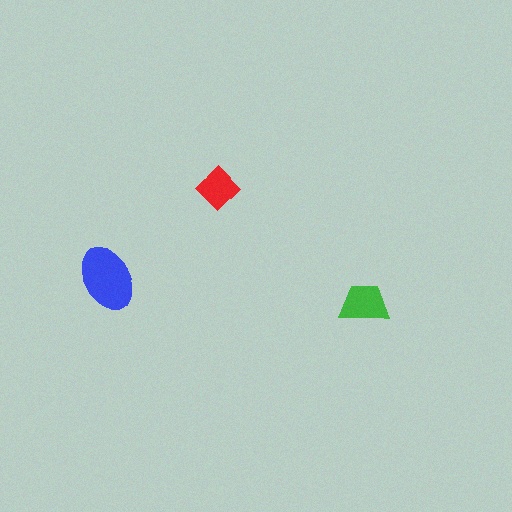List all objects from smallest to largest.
The red diamond, the green trapezoid, the blue ellipse.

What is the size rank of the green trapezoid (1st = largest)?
2nd.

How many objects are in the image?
There are 3 objects in the image.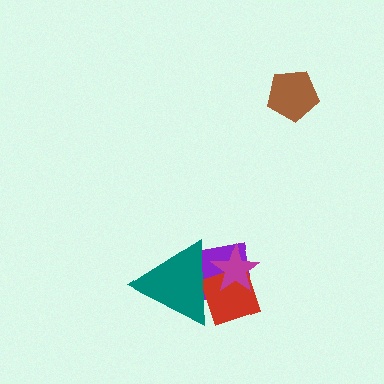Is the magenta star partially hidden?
Yes, it is partially covered by another shape.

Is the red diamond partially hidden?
Yes, it is partially covered by another shape.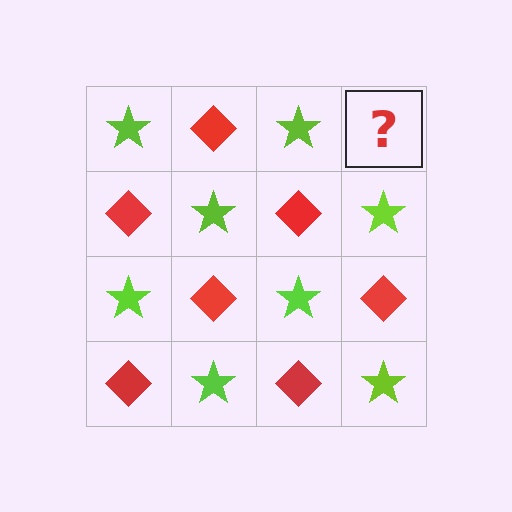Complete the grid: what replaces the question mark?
The question mark should be replaced with a red diamond.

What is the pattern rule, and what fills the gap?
The rule is that it alternates lime star and red diamond in a checkerboard pattern. The gap should be filled with a red diamond.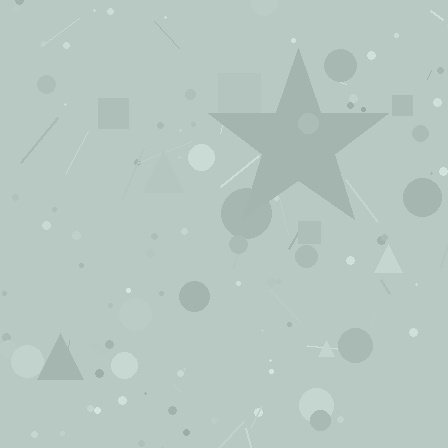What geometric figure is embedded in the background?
A star is embedded in the background.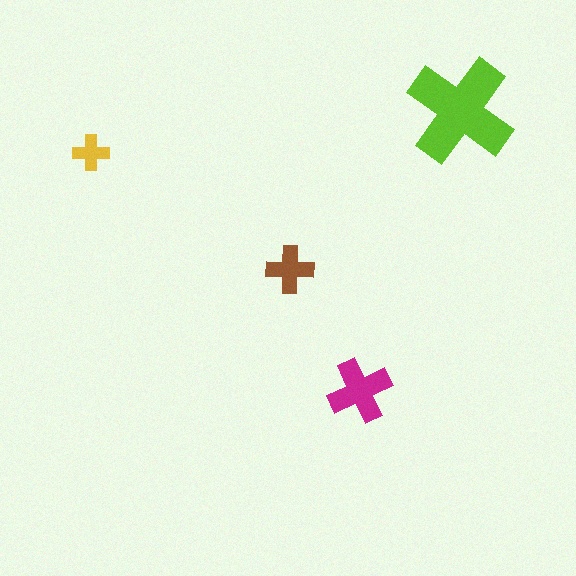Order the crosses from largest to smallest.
the lime one, the magenta one, the brown one, the yellow one.